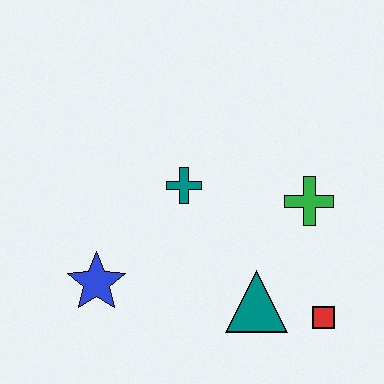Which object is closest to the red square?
The teal triangle is closest to the red square.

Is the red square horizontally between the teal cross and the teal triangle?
No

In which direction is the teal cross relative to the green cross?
The teal cross is to the left of the green cross.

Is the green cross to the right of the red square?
No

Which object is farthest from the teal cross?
The red square is farthest from the teal cross.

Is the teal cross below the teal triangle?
No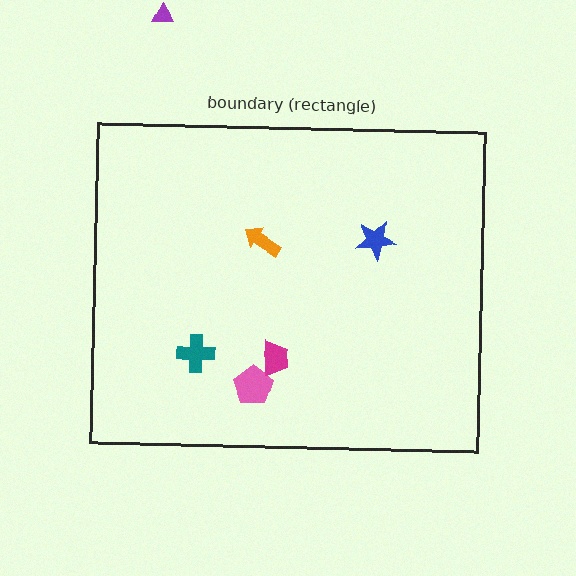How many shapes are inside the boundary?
5 inside, 1 outside.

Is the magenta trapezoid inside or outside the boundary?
Inside.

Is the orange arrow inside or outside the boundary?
Inside.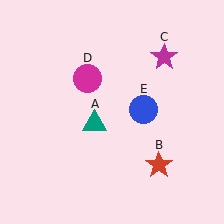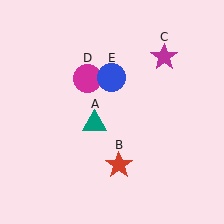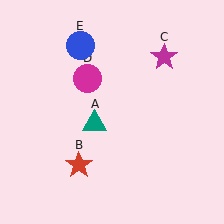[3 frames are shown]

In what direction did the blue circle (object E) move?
The blue circle (object E) moved up and to the left.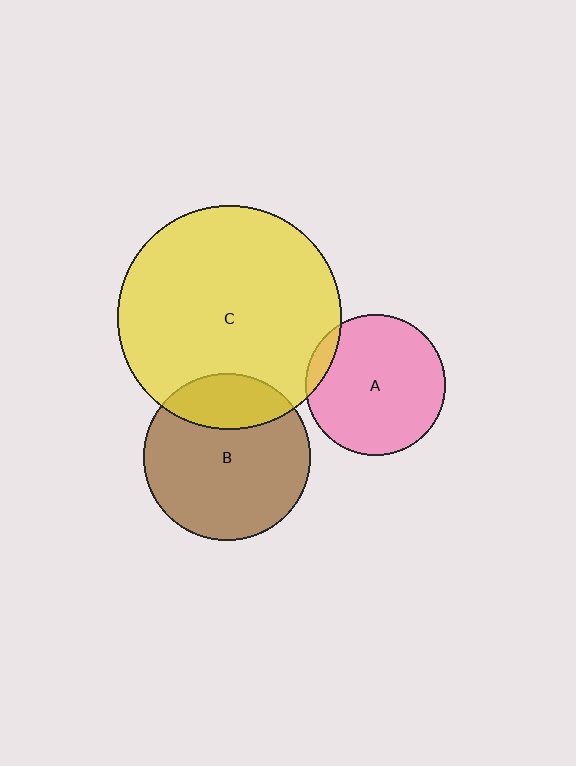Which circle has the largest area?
Circle C (yellow).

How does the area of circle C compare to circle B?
Approximately 1.8 times.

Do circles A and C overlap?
Yes.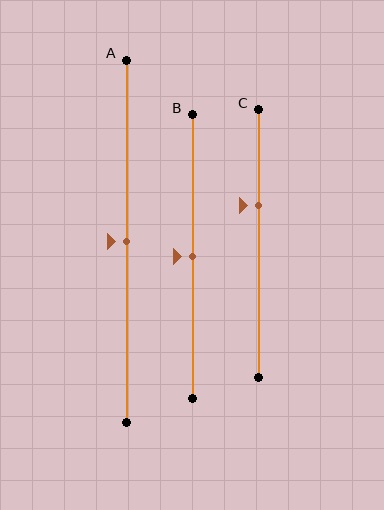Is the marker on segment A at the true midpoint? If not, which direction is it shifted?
Yes, the marker on segment A is at the true midpoint.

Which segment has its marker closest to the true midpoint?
Segment A has its marker closest to the true midpoint.